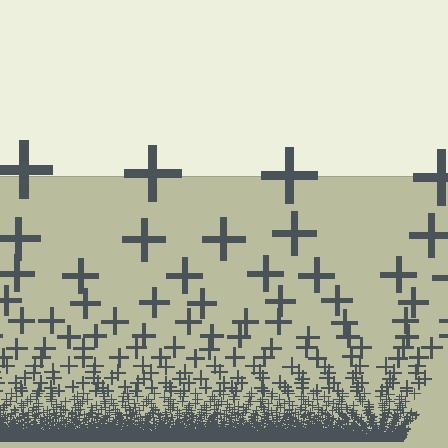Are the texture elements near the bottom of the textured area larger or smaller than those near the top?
Smaller. The gradient is inverted — elements near the bottom are smaller and denser.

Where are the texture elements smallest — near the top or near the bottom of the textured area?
Near the bottom.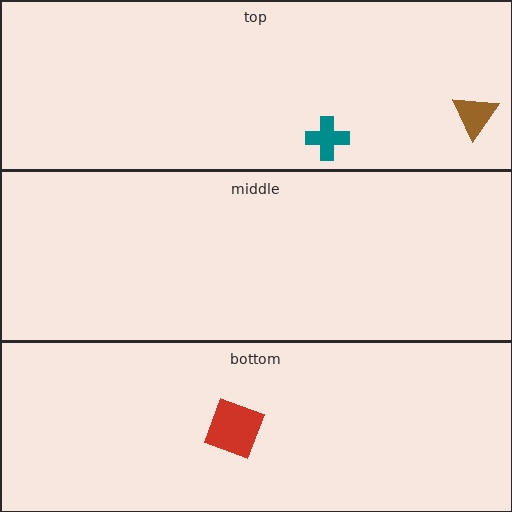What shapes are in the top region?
The teal cross, the brown triangle.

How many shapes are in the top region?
2.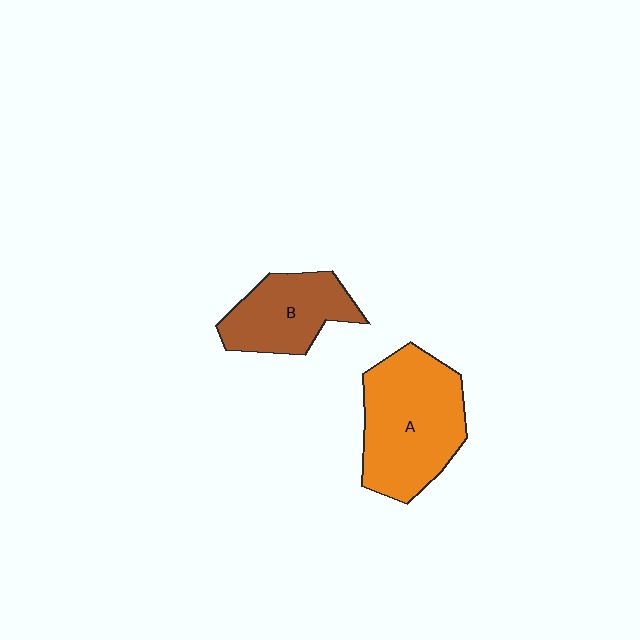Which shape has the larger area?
Shape A (orange).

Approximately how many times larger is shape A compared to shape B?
Approximately 1.5 times.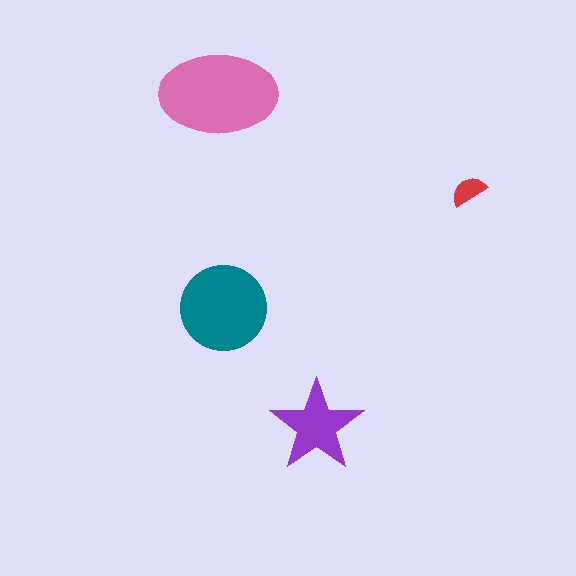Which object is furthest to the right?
The red semicircle is rightmost.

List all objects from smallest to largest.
The red semicircle, the purple star, the teal circle, the pink ellipse.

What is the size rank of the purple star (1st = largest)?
3rd.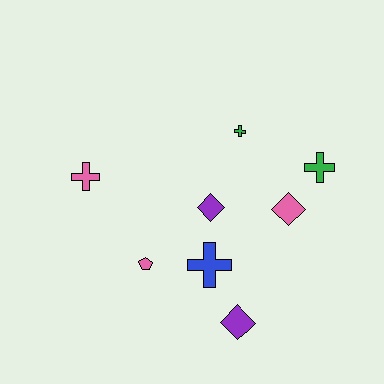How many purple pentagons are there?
There are no purple pentagons.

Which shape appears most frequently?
Cross, with 4 objects.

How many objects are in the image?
There are 8 objects.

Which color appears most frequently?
Pink, with 3 objects.